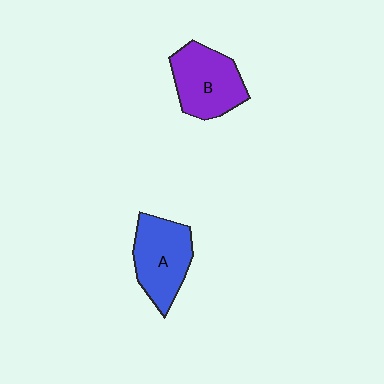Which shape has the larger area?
Shape B (purple).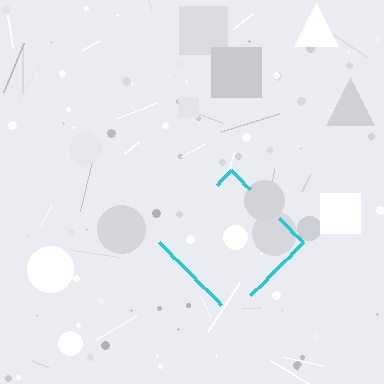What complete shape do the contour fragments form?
The contour fragments form a diamond.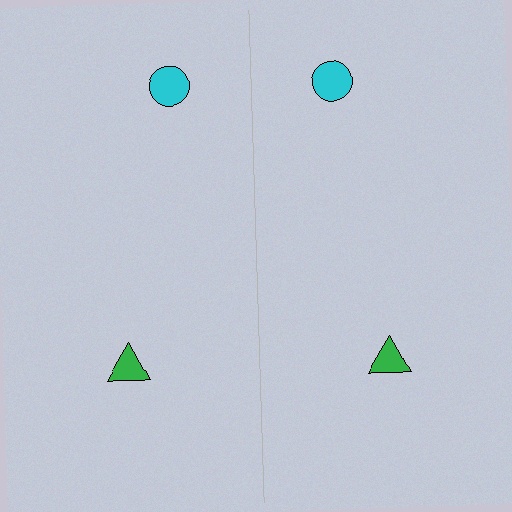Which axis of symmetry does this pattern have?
The pattern has a vertical axis of symmetry running through the center of the image.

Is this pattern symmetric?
Yes, this pattern has bilateral (reflection) symmetry.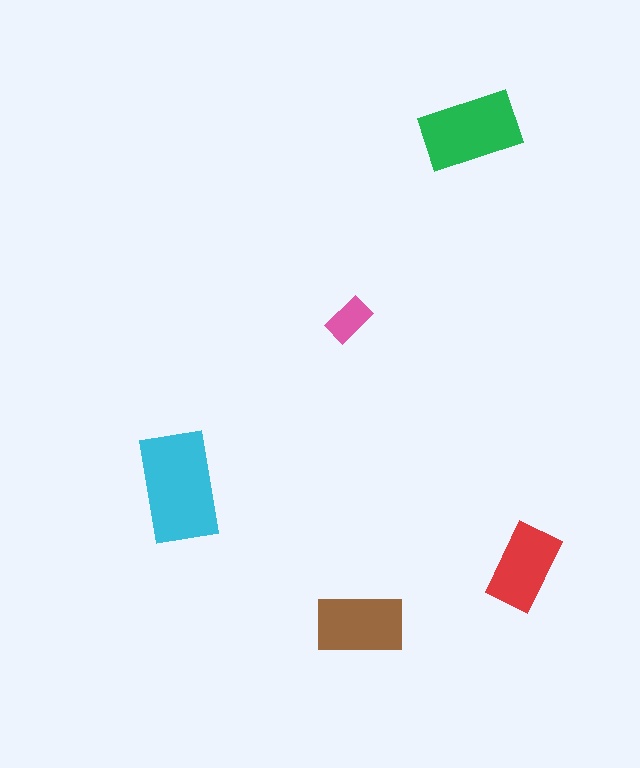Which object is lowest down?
The brown rectangle is bottommost.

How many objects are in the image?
There are 5 objects in the image.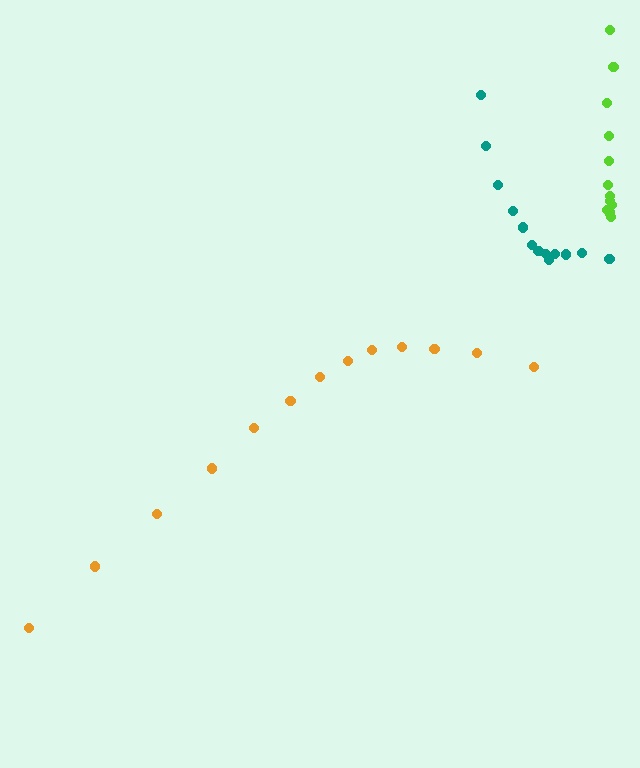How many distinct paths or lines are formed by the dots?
There are 3 distinct paths.